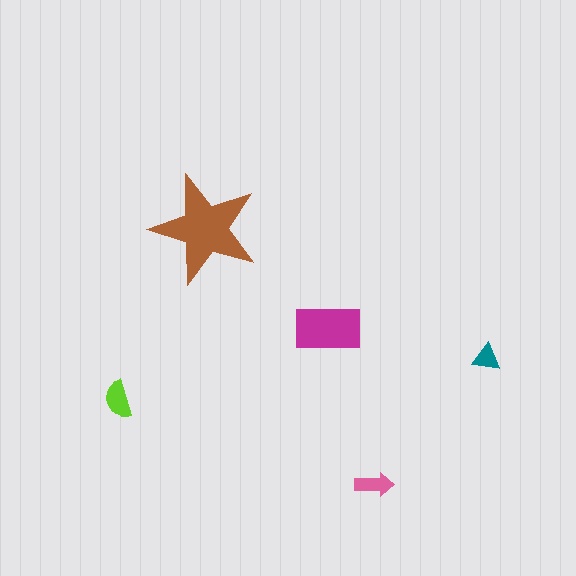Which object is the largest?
The brown star.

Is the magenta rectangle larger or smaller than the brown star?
Smaller.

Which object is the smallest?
The teal triangle.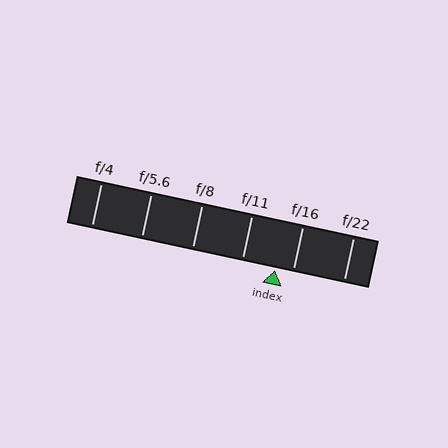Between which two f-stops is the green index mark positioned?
The index mark is between f/11 and f/16.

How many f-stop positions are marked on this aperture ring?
There are 6 f-stop positions marked.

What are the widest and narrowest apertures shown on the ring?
The widest aperture shown is f/4 and the narrowest is f/22.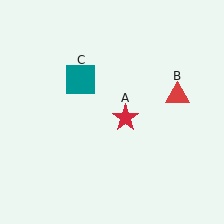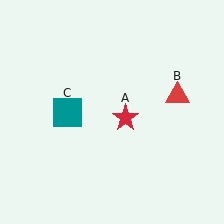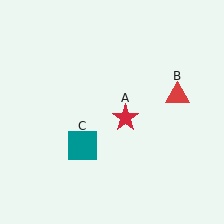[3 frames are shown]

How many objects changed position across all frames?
1 object changed position: teal square (object C).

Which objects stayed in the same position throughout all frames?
Red star (object A) and red triangle (object B) remained stationary.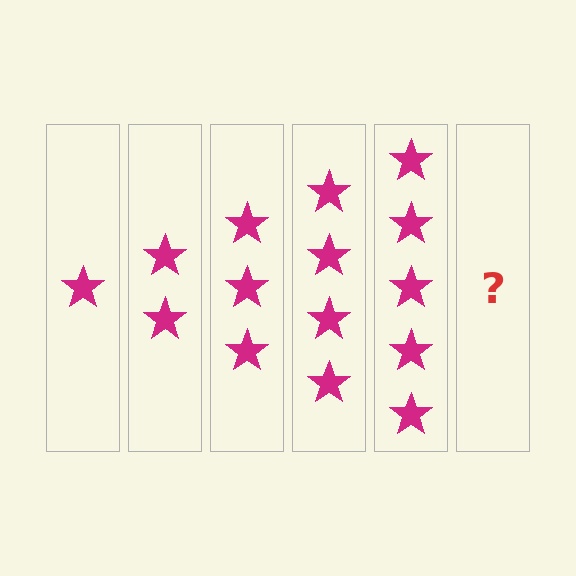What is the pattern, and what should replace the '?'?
The pattern is that each step adds one more star. The '?' should be 6 stars.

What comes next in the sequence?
The next element should be 6 stars.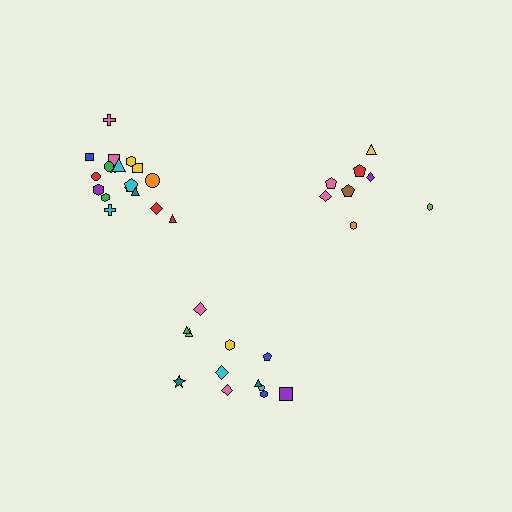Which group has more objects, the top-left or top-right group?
The top-left group.